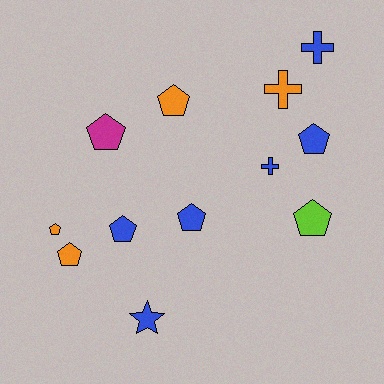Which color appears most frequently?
Blue, with 6 objects.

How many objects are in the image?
There are 12 objects.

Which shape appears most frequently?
Pentagon, with 8 objects.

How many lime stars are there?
There are no lime stars.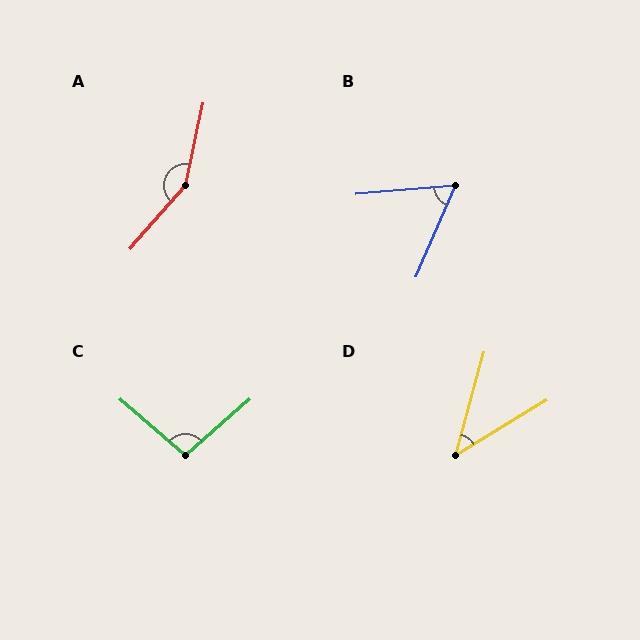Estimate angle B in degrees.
Approximately 62 degrees.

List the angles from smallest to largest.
D (43°), B (62°), C (98°), A (151°).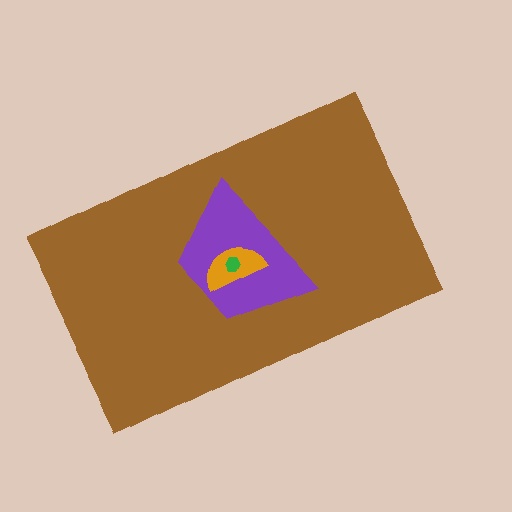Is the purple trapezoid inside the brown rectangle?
Yes.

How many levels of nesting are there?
4.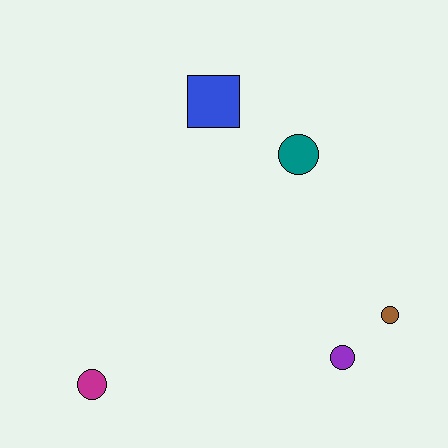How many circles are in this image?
There are 4 circles.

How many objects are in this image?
There are 5 objects.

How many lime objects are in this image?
There are no lime objects.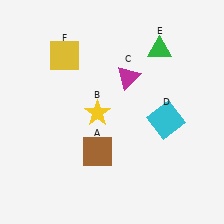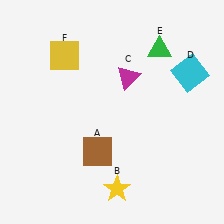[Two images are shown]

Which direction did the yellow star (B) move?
The yellow star (B) moved down.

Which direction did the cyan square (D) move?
The cyan square (D) moved up.